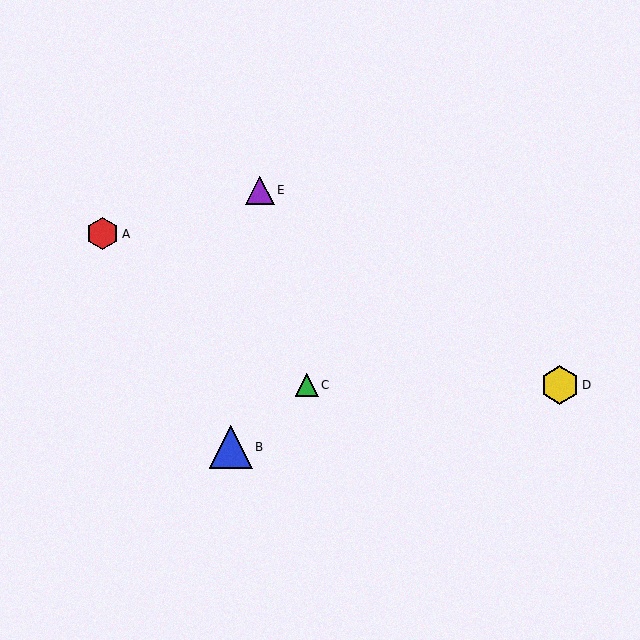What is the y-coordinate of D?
Object D is at y≈385.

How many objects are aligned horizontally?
2 objects (C, D) are aligned horizontally.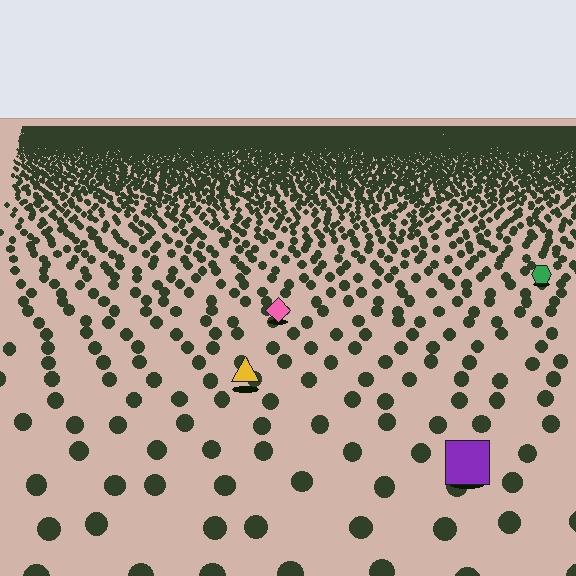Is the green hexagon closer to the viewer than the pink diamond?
No. The pink diamond is closer — you can tell from the texture gradient: the ground texture is coarser near it.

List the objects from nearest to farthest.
From nearest to farthest: the purple square, the yellow triangle, the pink diamond, the green hexagon.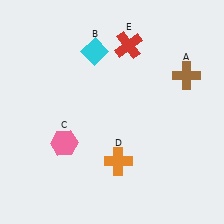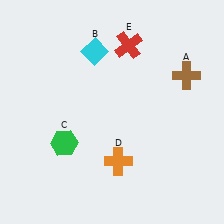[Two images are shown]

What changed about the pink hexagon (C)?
In Image 1, C is pink. In Image 2, it changed to green.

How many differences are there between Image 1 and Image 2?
There is 1 difference between the two images.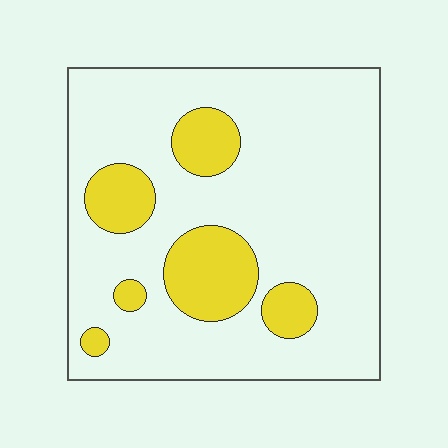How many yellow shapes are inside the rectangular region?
6.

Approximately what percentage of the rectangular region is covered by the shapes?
Approximately 20%.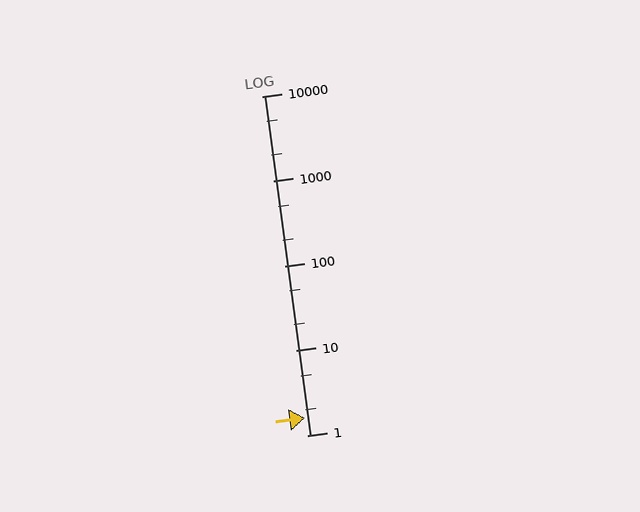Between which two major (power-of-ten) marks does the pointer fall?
The pointer is between 1 and 10.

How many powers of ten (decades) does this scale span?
The scale spans 4 decades, from 1 to 10000.